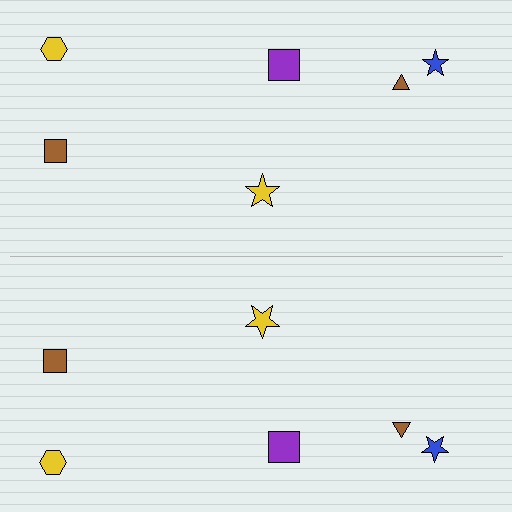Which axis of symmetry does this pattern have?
The pattern has a horizontal axis of symmetry running through the center of the image.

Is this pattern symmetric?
Yes, this pattern has bilateral (reflection) symmetry.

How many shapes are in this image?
There are 12 shapes in this image.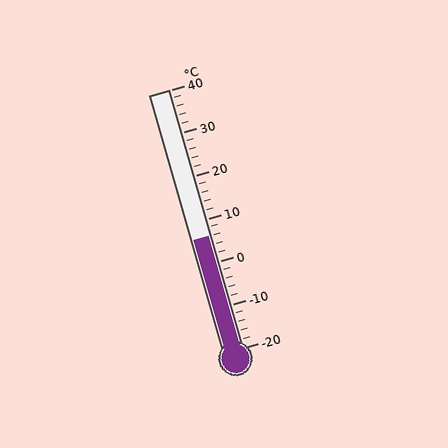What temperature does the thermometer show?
The thermometer shows approximately 6°C.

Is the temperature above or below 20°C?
The temperature is below 20°C.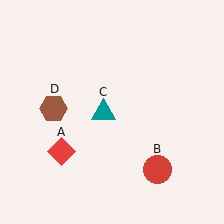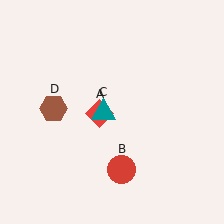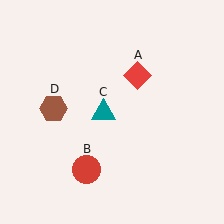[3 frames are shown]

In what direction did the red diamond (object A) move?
The red diamond (object A) moved up and to the right.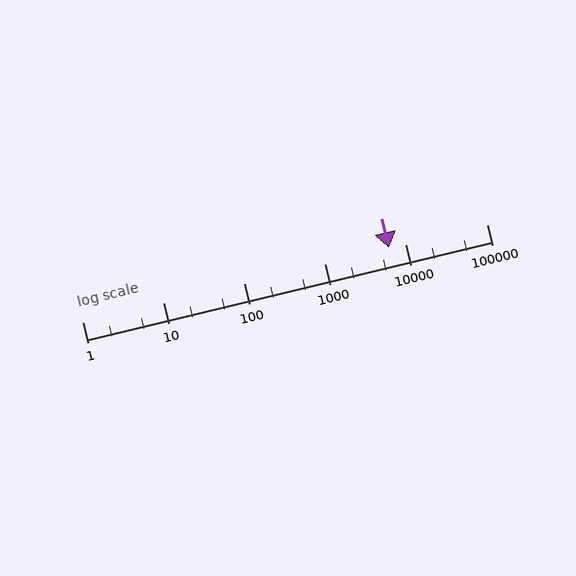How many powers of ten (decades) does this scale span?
The scale spans 5 decades, from 1 to 100000.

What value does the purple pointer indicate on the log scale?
The pointer indicates approximately 6200.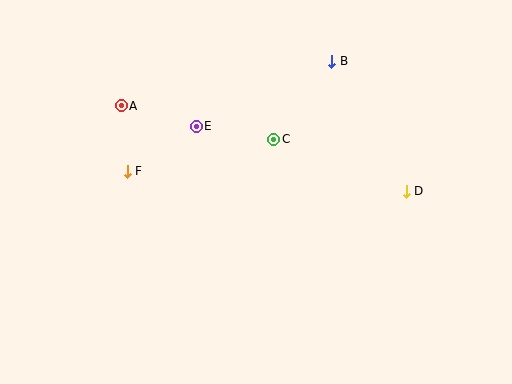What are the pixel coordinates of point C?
Point C is at (274, 139).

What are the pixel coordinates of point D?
Point D is at (406, 191).